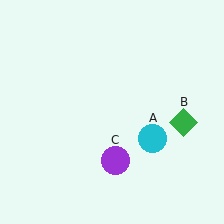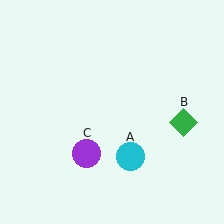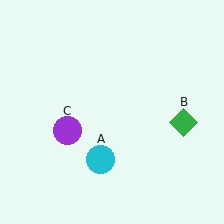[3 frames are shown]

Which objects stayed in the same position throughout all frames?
Green diamond (object B) remained stationary.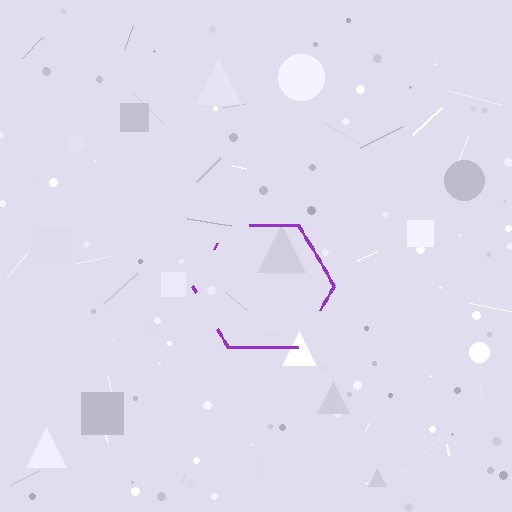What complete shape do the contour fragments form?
The contour fragments form a hexagon.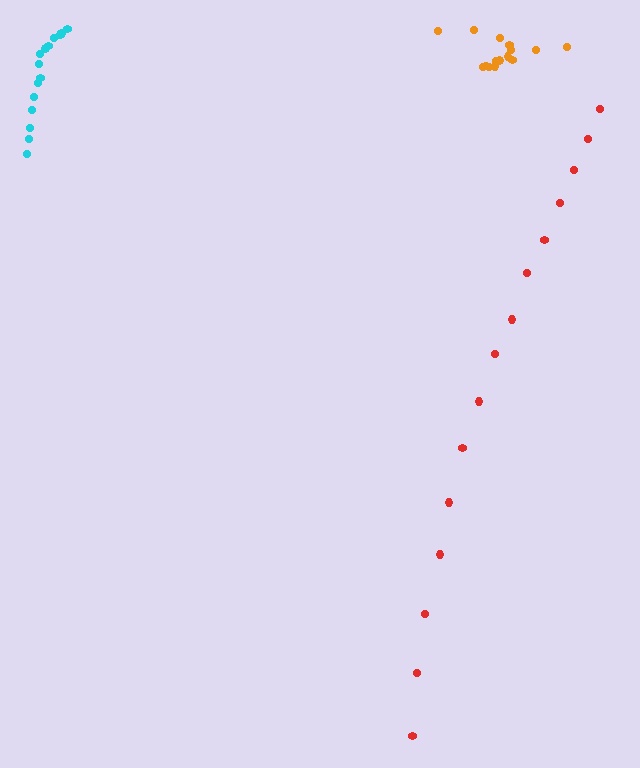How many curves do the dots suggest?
There are 3 distinct paths.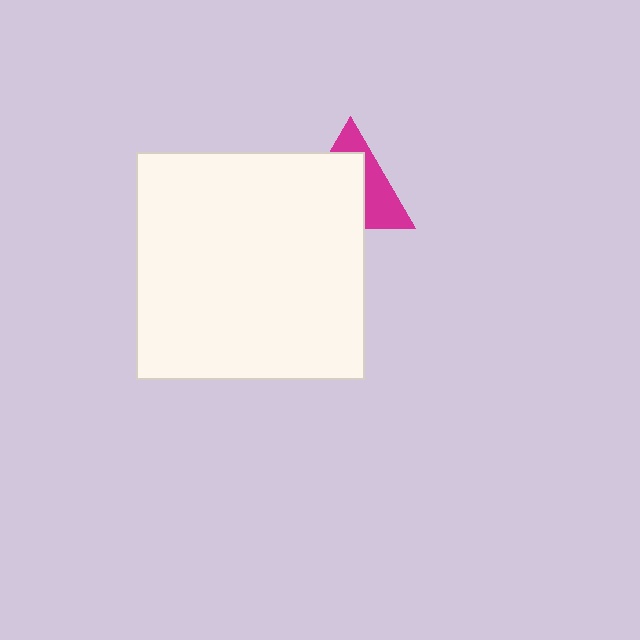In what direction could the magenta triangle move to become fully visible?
The magenta triangle could move toward the upper-right. That would shift it out from behind the white square entirely.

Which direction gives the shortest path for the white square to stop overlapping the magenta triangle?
Moving toward the lower-left gives the shortest separation.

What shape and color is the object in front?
The object in front is a white square.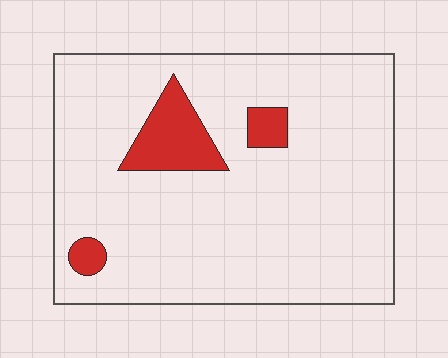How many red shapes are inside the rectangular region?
3.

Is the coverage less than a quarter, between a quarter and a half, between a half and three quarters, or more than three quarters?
Less than a quarter.